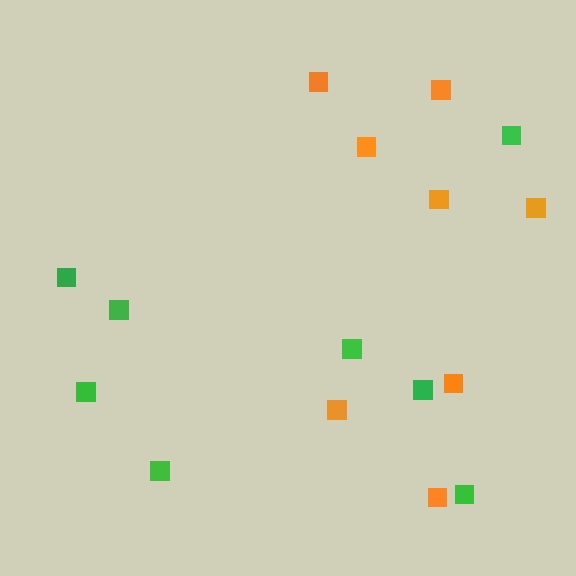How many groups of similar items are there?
There are 2 groups: one group of green squares (8) and one group of orange squares (8).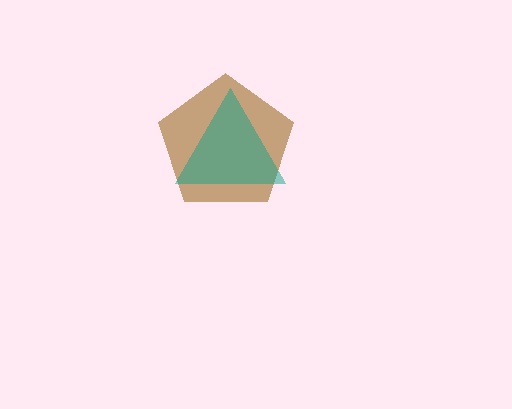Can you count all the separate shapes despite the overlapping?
Yes, there are 2 separate shapes.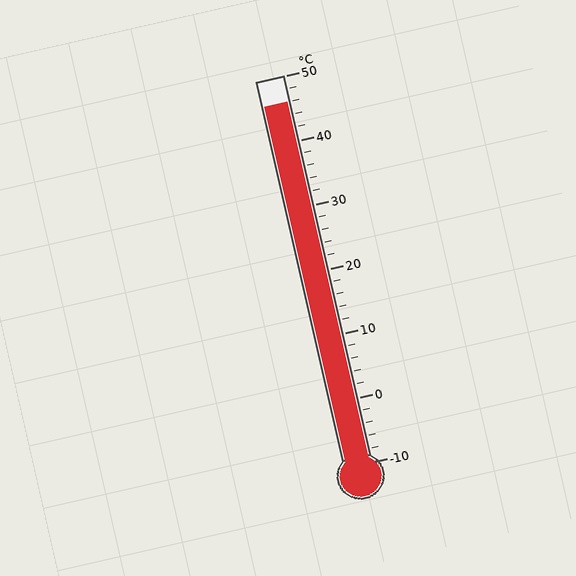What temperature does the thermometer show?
The thermometer shows approximately 46°C.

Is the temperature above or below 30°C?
The temperature is above 30°C.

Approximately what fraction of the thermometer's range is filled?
The thermometer is filled to approximately 95% of its range.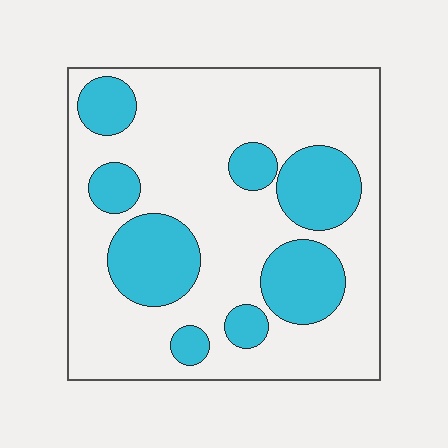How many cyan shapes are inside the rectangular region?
8.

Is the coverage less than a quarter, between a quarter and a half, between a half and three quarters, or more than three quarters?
Between a quarter and a half.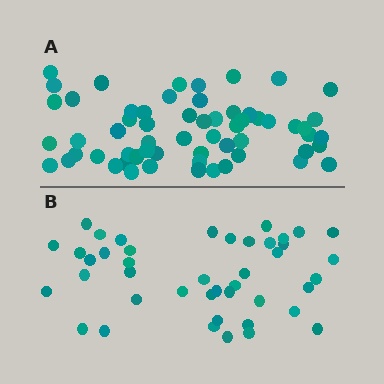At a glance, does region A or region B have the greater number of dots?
Region A (the top region) has more dots.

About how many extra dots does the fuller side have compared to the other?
Region A has approximately 15 more dots than region B.